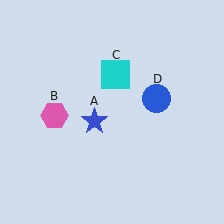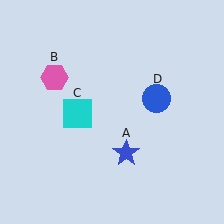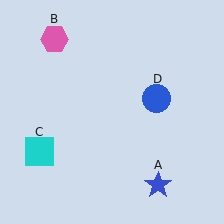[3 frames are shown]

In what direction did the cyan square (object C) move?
The cyan square (object C) moved down and to the left.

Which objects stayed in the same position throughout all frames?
Blue circle (object D) remained stationary.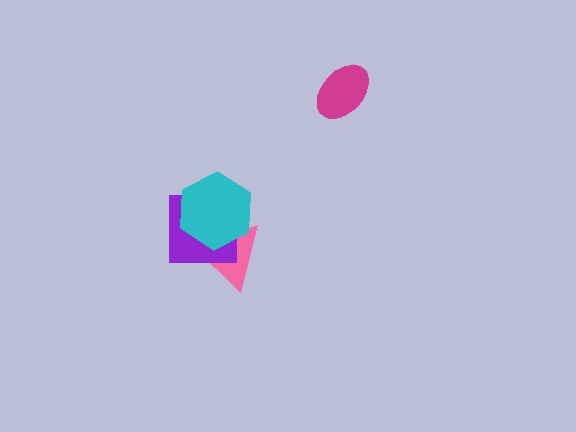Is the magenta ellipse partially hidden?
No, no other shape covers it.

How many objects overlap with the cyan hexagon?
2 objects overlap with the cyan hexagon.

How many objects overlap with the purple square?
2 objects overlap with the purple square.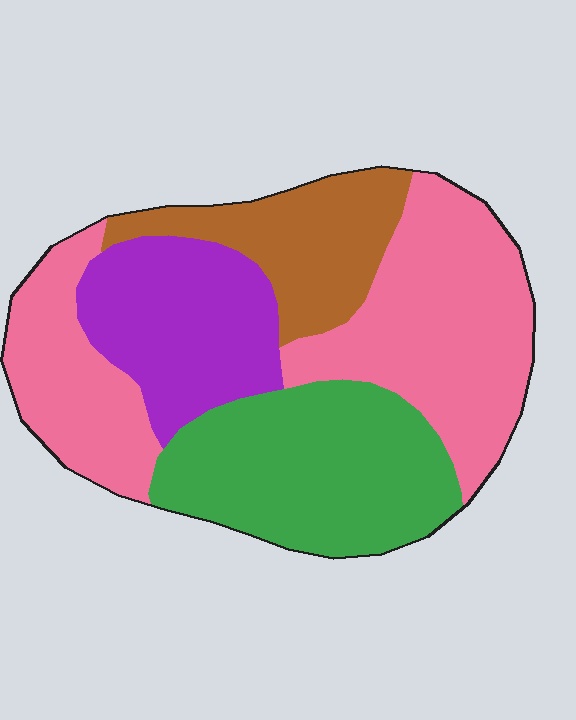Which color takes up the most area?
Pink, at roughly 40%.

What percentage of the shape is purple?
Purple takes up less than a quarter of the shape.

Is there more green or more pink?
Pink.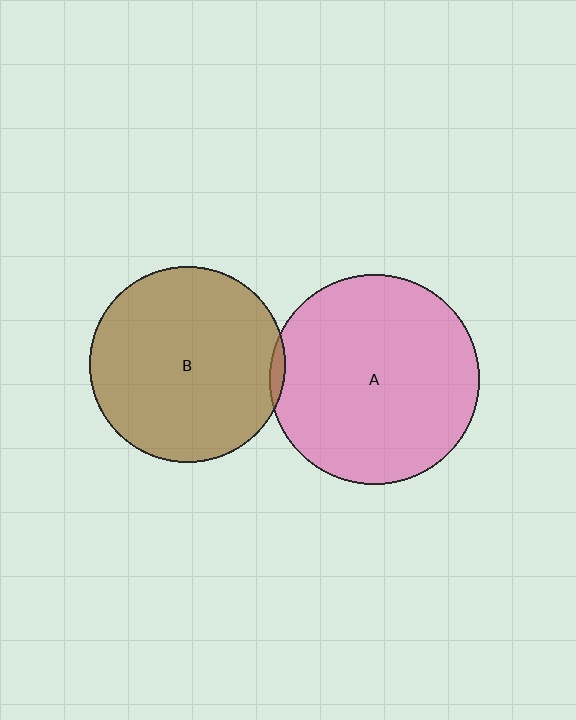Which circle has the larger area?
Circle A (pink).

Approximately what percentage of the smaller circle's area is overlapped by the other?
Approximately 5%.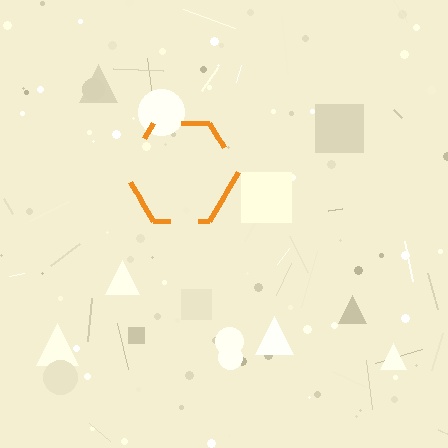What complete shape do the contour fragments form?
The contour fragments form a hexagon.